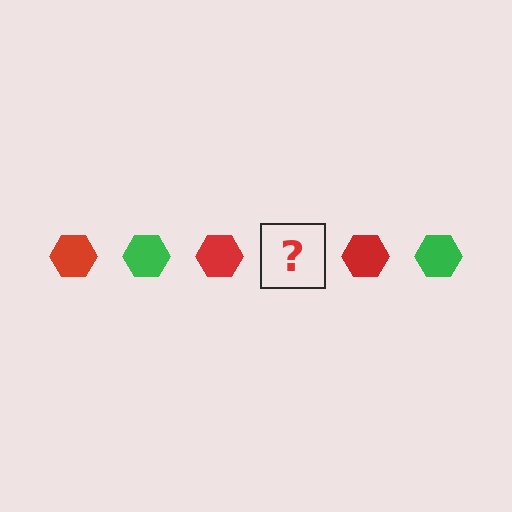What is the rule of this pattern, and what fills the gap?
The rule is that the pattern cycles through red, green hexagons. The gap should be filled with a green hexagon.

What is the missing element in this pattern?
The missing element is a green hexagon.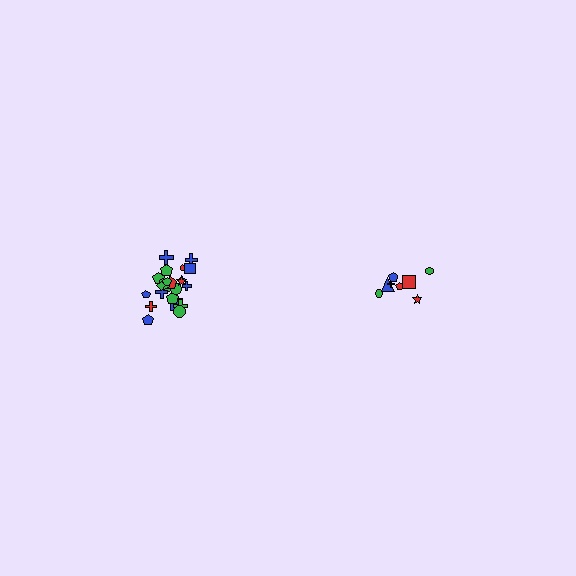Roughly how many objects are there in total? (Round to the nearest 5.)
Roughly 35 objects in total.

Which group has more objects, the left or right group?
The left group.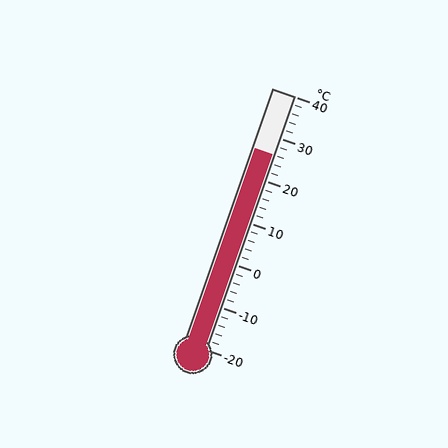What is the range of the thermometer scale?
The thermometer scale ranges from -20°C to 40°C.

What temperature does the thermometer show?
The thermometer shows approximately 26°C.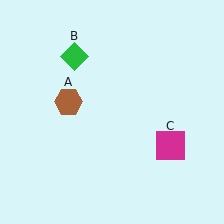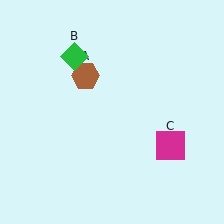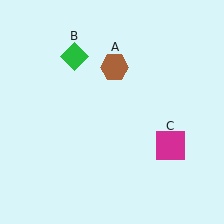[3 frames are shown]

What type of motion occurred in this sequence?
The brown hexagon (object A) rotated clockwise around the center of the scene.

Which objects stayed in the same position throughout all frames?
Green diamond (object B) and magenta square (object C) remained stationary.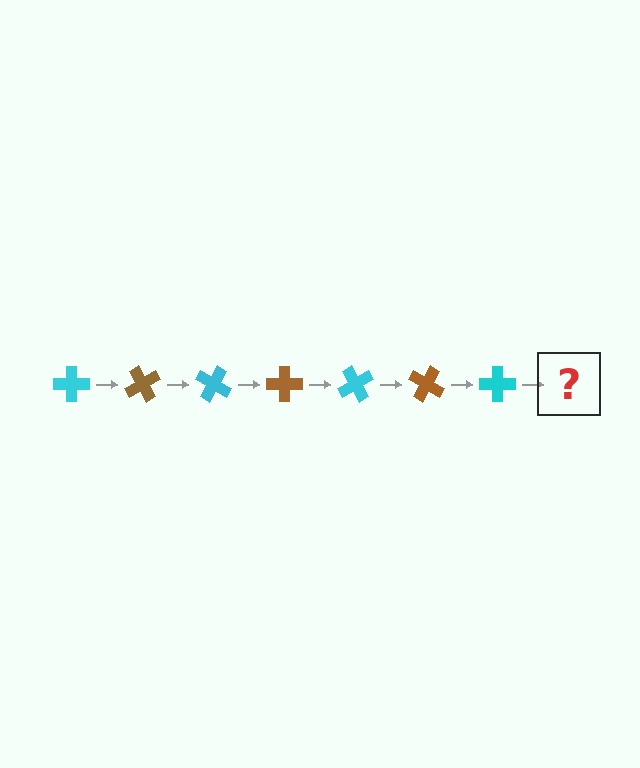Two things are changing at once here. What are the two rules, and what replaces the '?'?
The two rules are that it rotates 60 degrees each step and the color cycles through cyan and brown. The '?' should be a brown cross, rotated 420 degrees from the start.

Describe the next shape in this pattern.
It should be a brown cross, rotated 420 degrees from the start.